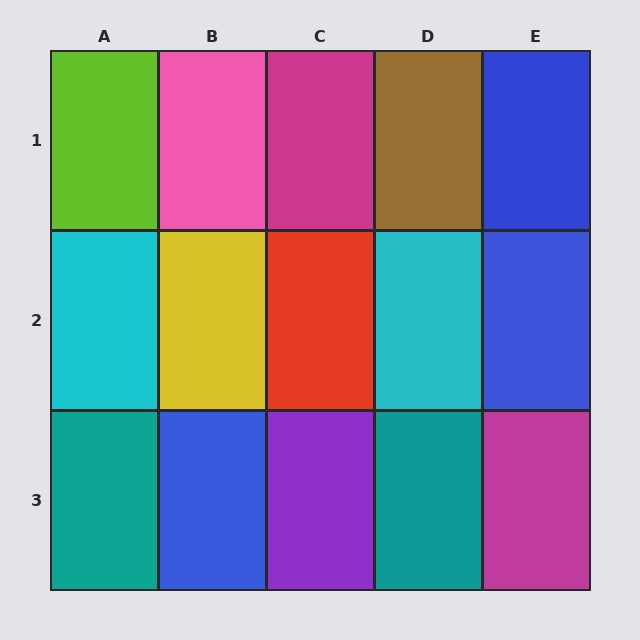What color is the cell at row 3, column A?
Teal.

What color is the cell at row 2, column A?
Cyan.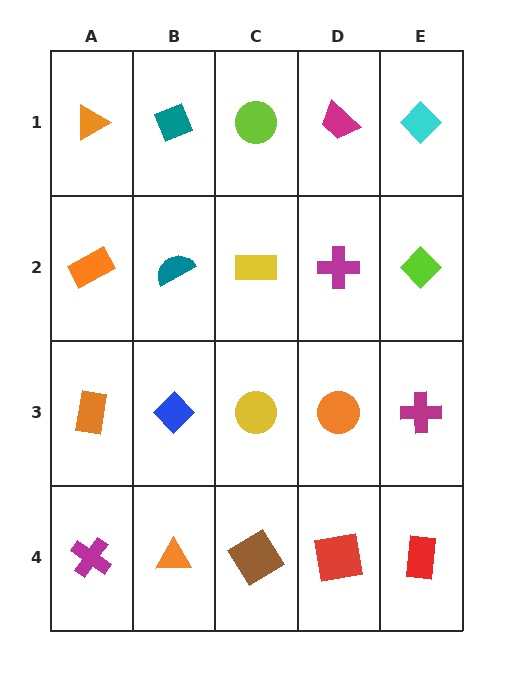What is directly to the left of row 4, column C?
An orange triangle.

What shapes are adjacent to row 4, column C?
A yellow circle (row 3, column C), an orange triangle (row 4, column B), a red square (row 4, column D).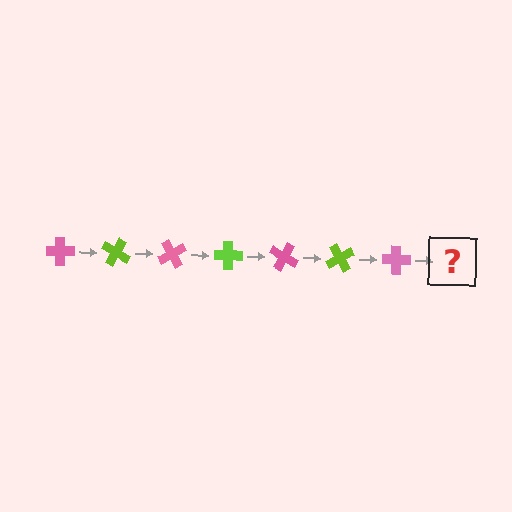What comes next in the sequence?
The next element should be a lime cross, rotated 210 degrees from the start.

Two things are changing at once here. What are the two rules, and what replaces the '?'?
The two rules are that it rotates 30 degrees each step and the color cycles through pink and lime. The '?' should be a lime cross, rotated 210 degrees from the start.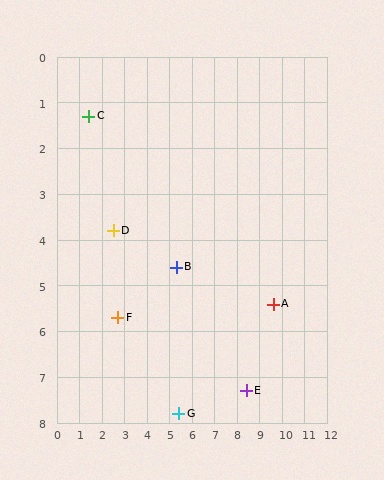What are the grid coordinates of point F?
Point F is at approximately (2.7, 5.7).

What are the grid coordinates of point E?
Point E is at approximately (8.4, 7.3).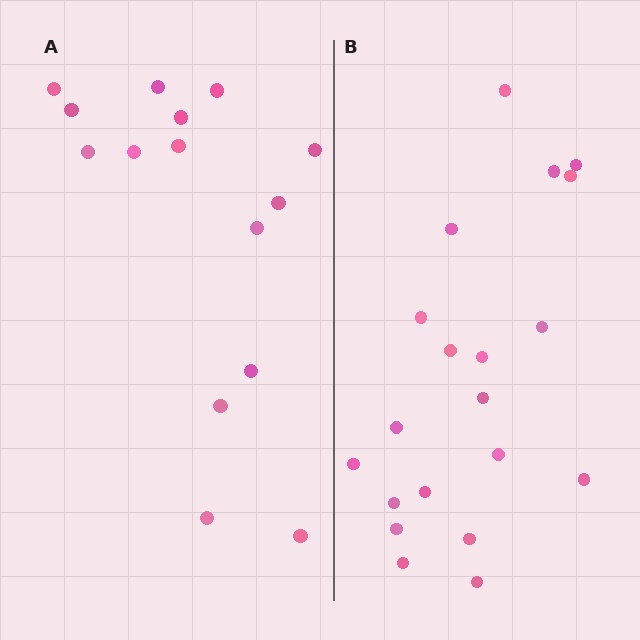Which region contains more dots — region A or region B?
Region B (the right region) has more dots.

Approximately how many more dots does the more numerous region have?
Region B has about 5 more dots than region A.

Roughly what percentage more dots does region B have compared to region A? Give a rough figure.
About 35% more.